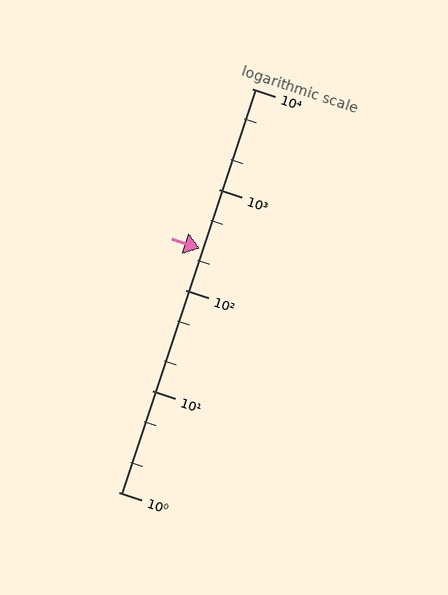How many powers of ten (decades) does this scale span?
The scale spans 4 decades, from 1 to 10000.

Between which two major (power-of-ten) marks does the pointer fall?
The pointer is between 100 and 1000.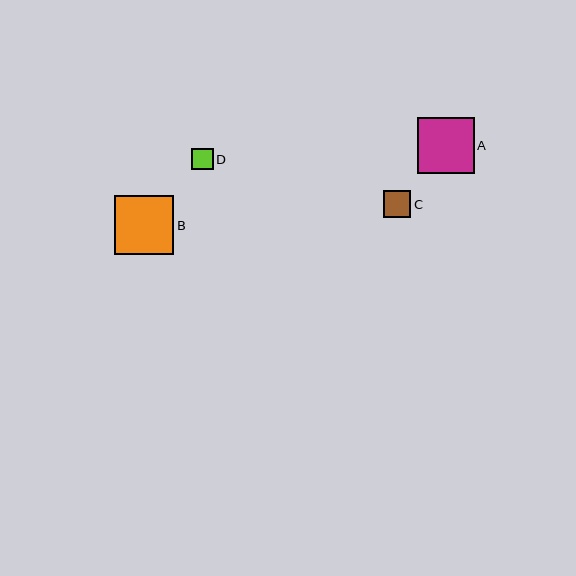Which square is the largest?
Square B is the largest with a size of approximately 59 pixels.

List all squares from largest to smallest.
From largest to smallest: B, A, C, D.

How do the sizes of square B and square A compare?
Square B and square A are approximately the same size.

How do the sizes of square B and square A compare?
Square B and square A are approximately the same size.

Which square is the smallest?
Square D is the smallest with a size of approximately 22 pixels.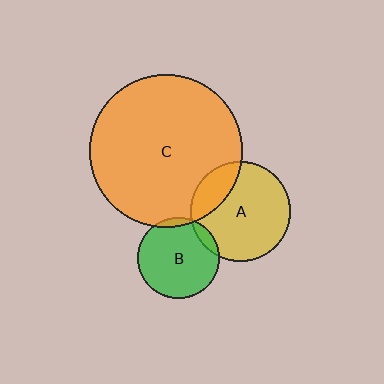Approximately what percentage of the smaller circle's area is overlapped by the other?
Approximately 5%.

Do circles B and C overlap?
Yes.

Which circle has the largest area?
Circle C (orange).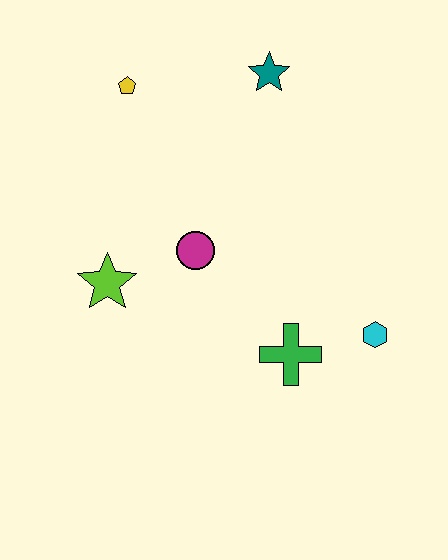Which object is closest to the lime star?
The magenta circle is closest to the lime star.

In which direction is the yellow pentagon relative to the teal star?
The yellow pentagon is to the left of the teal star.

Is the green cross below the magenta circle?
Yes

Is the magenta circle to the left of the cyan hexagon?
Yes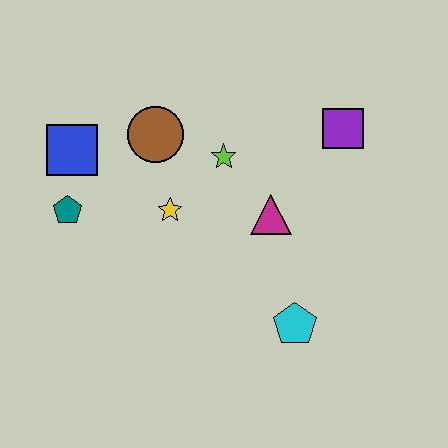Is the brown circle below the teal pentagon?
No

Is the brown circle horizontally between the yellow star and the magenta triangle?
No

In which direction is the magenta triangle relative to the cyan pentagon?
The magenta triangle is above the cyan pentagon.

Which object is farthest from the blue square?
The cyan pentagon is farthest from the blue square.